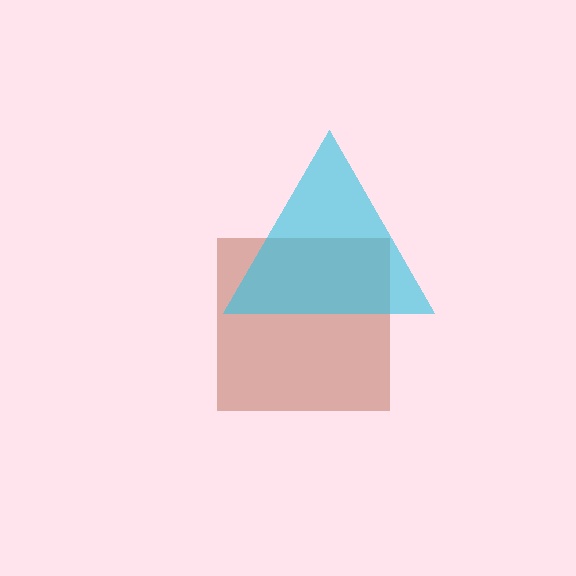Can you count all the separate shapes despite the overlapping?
Yes, there are 2 separate shapes.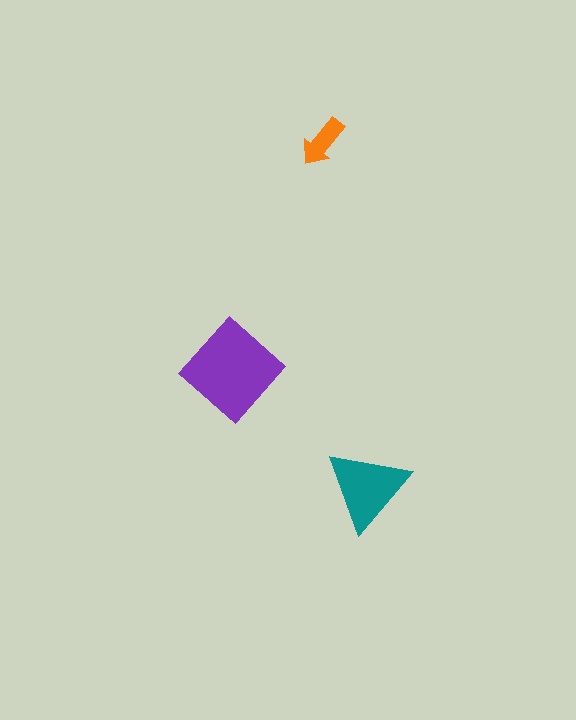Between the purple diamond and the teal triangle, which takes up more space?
The purple diamond.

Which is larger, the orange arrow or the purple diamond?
The purple diamond.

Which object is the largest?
The purple diamond.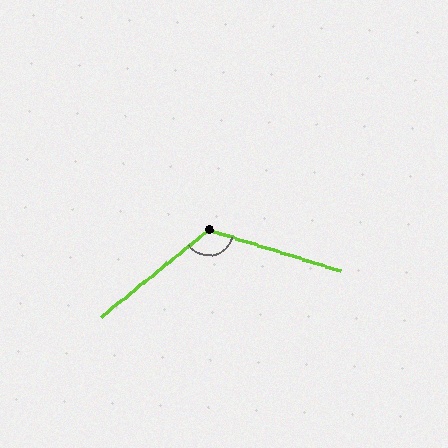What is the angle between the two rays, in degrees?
Approximately 124 degrees.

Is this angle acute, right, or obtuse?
It is obtuse.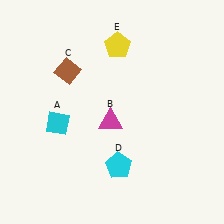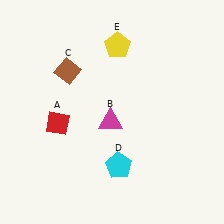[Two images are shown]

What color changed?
The diamond (A) changed from cyan in Image 1 to red in Image 2.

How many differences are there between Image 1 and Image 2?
There is 1 difference between the two images.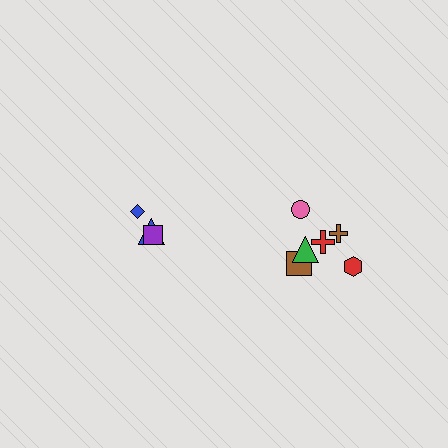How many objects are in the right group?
There are 6 objects.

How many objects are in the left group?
There are 3 objects.